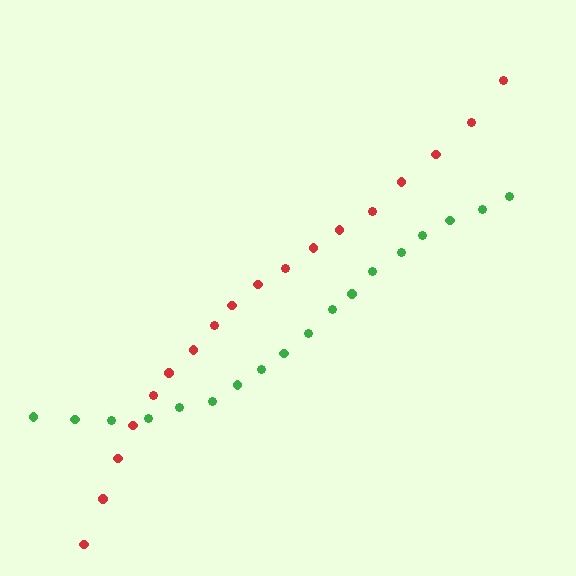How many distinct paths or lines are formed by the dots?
There are 2 distinct paths.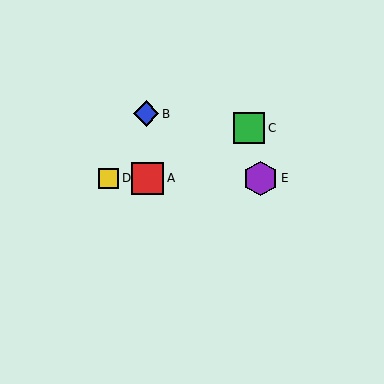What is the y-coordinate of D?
Object D is at y≈178.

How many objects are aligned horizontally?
3 objects (A, D, E) are aligned horizontally.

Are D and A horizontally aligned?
Yes, both are at y≈178.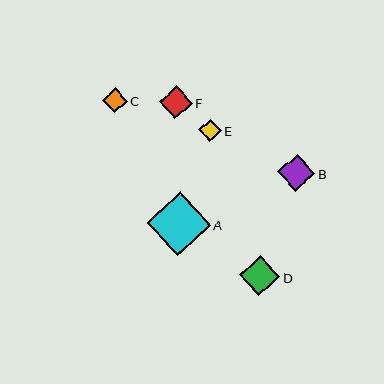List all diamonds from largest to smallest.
From largest to smallest: A, D, B, F, C, E.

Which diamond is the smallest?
Diamond E is the smallest with a size of approximately 22 pixels.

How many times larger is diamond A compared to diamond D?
Diamond A is approximately 1.6 times the size of diamond D.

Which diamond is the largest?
Diamond A is the largest with a size of approximately 64 pixels.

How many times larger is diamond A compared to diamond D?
Diamond A is approximately 1.6 times the size of diamond D.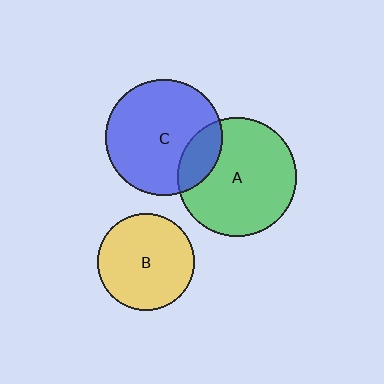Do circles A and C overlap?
Yes.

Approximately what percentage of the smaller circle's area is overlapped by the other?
Approximately 20%.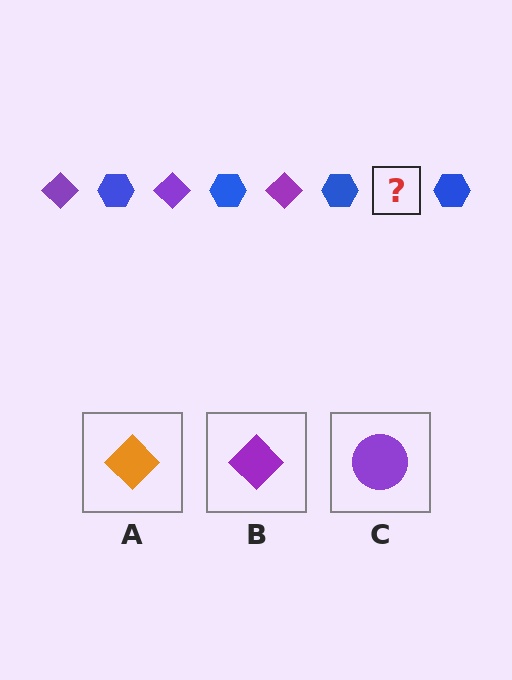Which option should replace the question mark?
Option B.